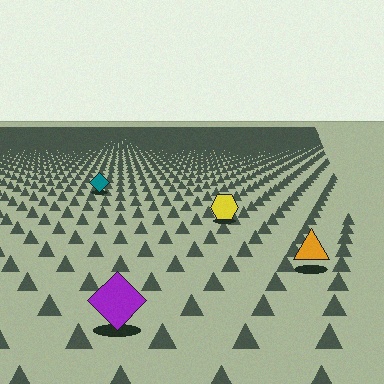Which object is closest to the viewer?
The purple diamond is closest. The texture marks near it are larger and more spread out.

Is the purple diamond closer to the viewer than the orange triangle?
Yes. The purple diamond is closer — you can tell from the texture gradient: the ground texture is coarser near it.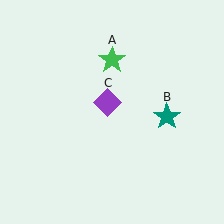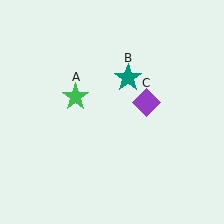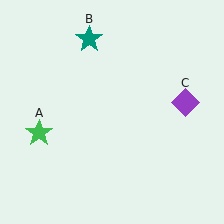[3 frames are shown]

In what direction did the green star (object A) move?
The green star (object A) moved down and to the left.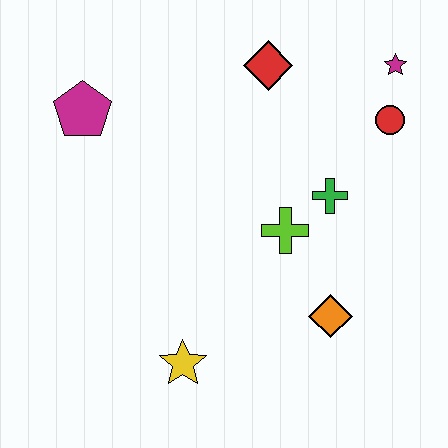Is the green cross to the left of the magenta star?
Yes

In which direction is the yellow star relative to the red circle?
The yellow star is below the red circle.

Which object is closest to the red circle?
The magenta star is closest to the red circle.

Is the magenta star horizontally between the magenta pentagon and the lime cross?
No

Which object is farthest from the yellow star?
The magenta star is farthest from the yellow star.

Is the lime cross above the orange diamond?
Yes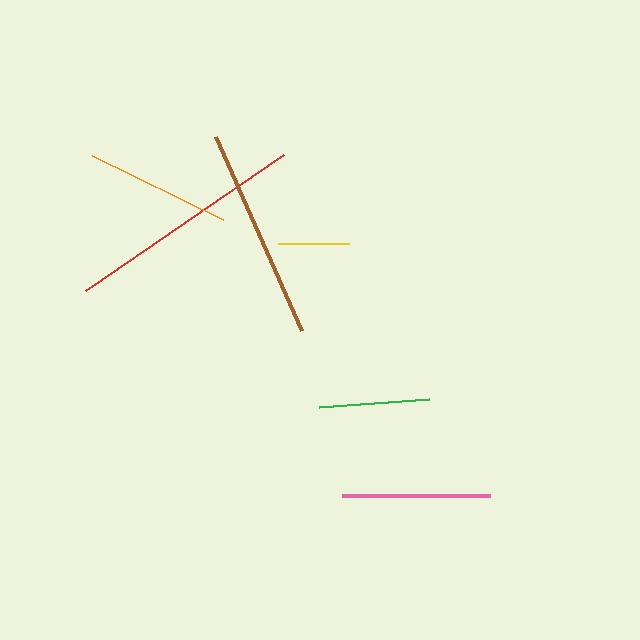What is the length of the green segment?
The green segment is approximately 110 pixels long.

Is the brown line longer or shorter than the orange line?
The brown line is longer than the orange line.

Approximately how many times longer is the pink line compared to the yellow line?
The pink line is approximately 2.1 times the length of the yellow line.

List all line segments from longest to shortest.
From longest to shortest: red, brown, pink, orange, green, yellow.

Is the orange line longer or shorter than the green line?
The orange line is longer than the green line.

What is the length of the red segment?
The red segment is approximately 241 pixels long.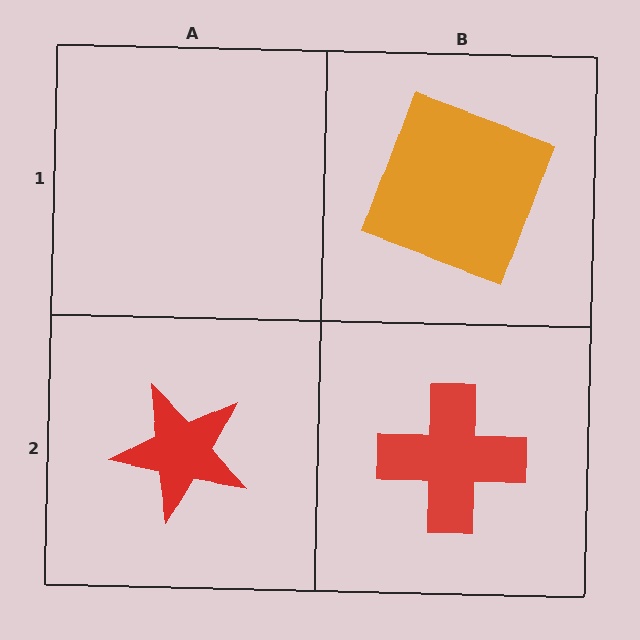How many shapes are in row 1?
1 shape.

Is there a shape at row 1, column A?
No, that cell is empty.